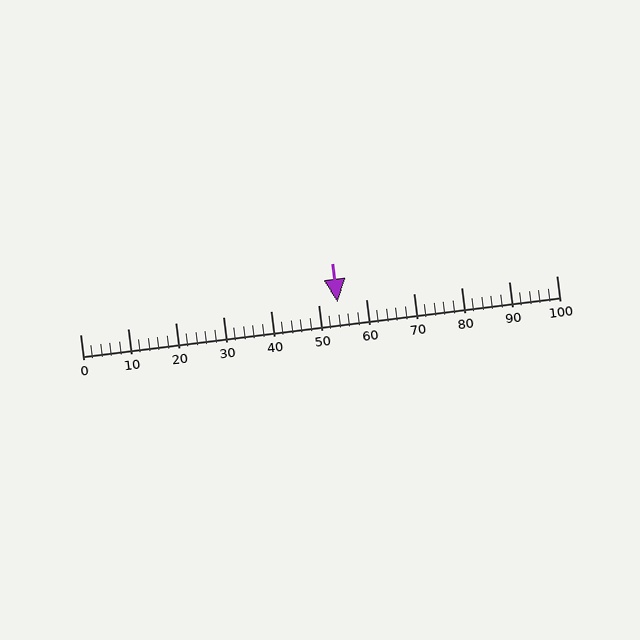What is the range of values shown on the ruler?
The ruler shows values from 0 to 100.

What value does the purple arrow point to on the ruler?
The purple arrow points to approximately 54.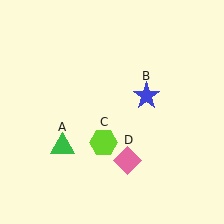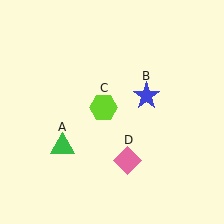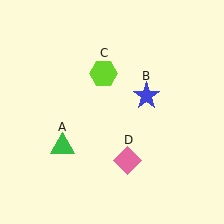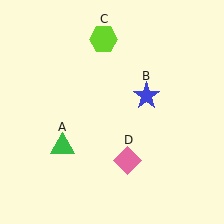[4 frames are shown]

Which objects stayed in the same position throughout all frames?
Green triangle (object A) and blue star (object B) and pink diamond (object D) remained stationary.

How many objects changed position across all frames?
1 object changed position: lime hexagon (object C).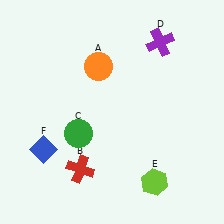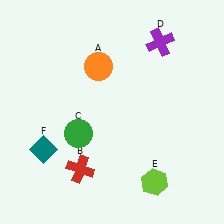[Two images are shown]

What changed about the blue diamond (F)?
In Image 1, F is blue. In Image 2, it changed to teal.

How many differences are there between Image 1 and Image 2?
There is 1 difference between the two images.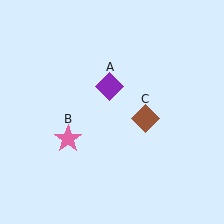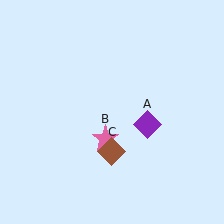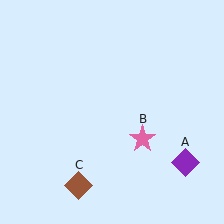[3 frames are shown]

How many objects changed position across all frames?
3 objects changed position: purple diamond (object A), pink star (object B), brown diamond (object C).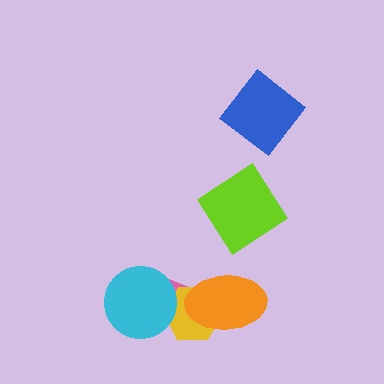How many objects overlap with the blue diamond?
0 objects overlap with the blue diamond.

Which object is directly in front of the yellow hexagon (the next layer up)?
The cyan circle is directly in front of the yellow hexagon.